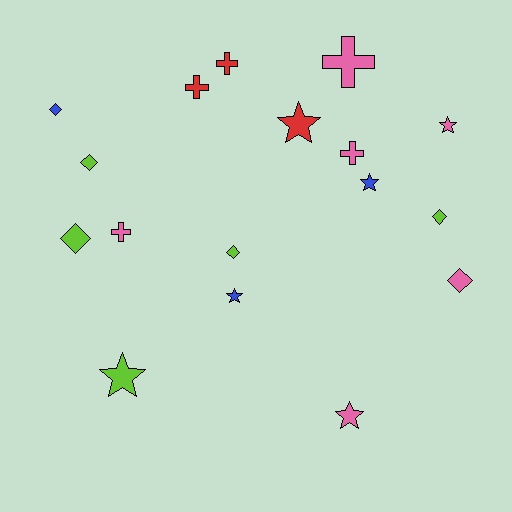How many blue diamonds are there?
There is 1 blue diamond.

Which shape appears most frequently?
Star, with 6 objects.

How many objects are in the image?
There are 17 objects.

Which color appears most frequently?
Pink, with 6 objects.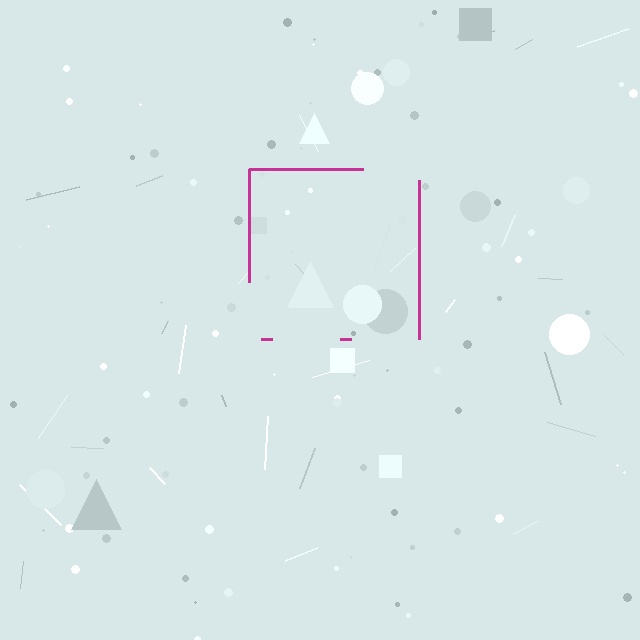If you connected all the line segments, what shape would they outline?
They would outline a square.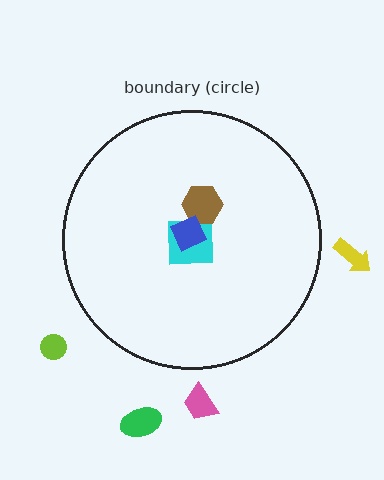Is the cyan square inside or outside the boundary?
Inside.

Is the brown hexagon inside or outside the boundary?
Inside.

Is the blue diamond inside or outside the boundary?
Inside.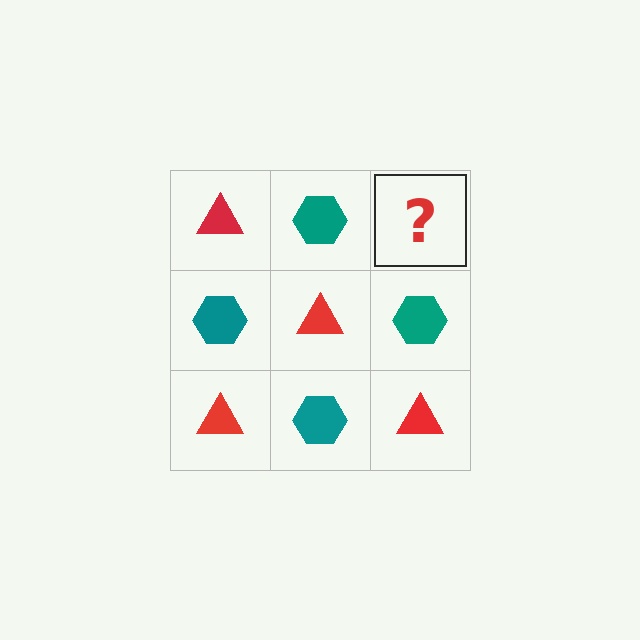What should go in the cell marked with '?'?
The missing cell should contain a red triangle.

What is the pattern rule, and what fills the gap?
The rule is that it alternates red triangle and teal hexagon in a checkerboard pattern. The gap should be filled with a red triangle.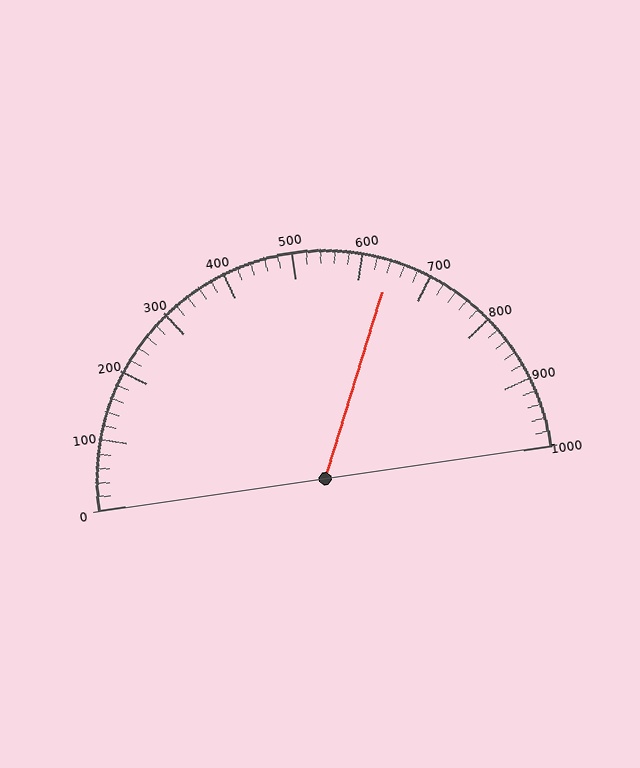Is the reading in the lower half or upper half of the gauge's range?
The reading is in the upper half of the range (0 to 1000).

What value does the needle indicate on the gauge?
The needle indicates approximately 640.